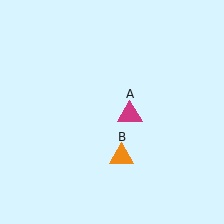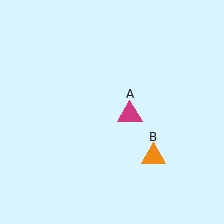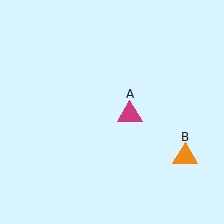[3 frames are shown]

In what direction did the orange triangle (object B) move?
The orange triangle (object B) moved right.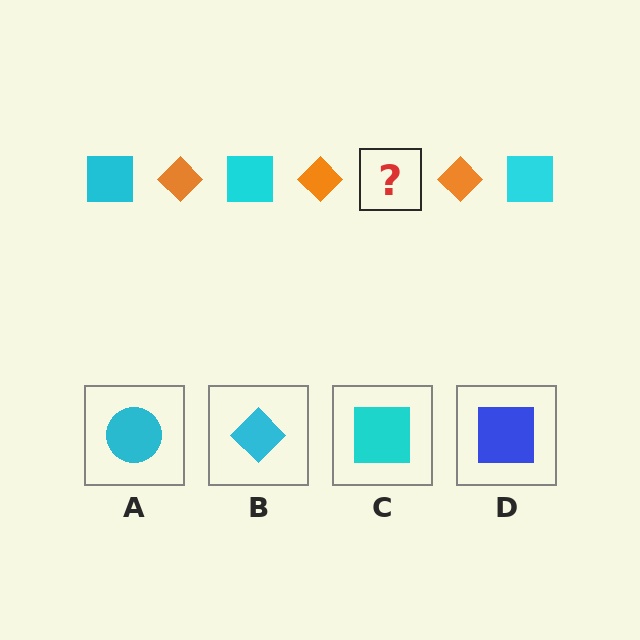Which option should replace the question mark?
Option C.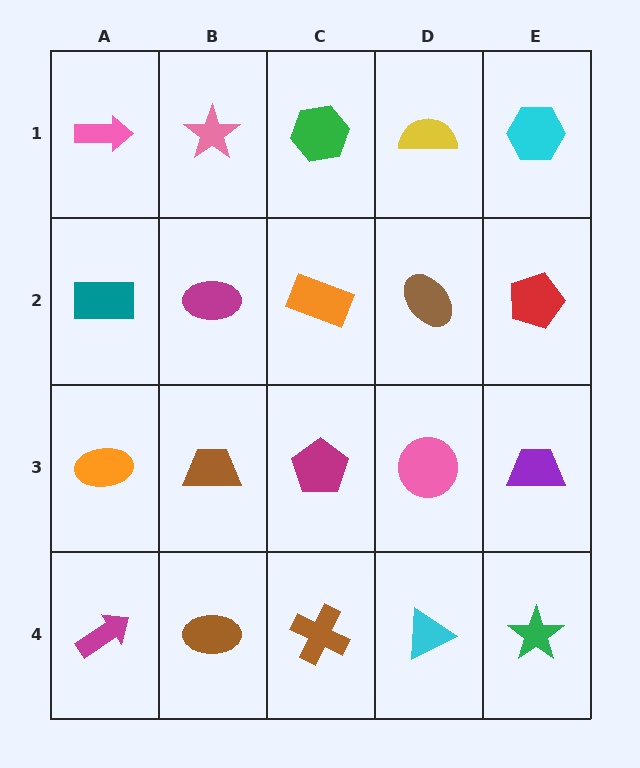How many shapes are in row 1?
5 shapes.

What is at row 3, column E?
A purple trapezoid.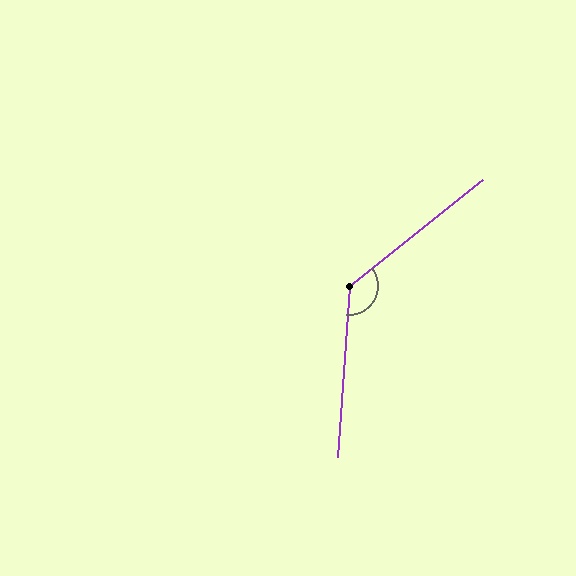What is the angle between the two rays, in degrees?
Approximately 132 degrees.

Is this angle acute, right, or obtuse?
It is obtuse.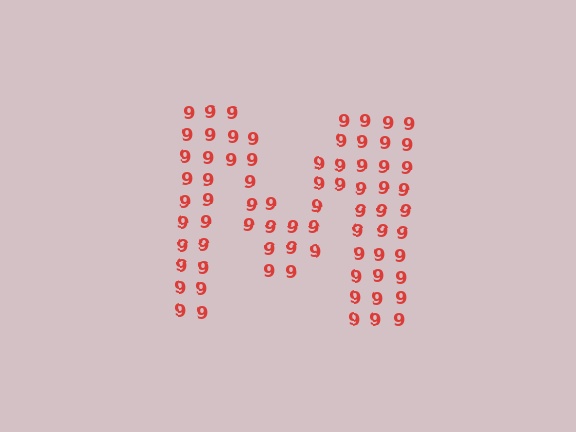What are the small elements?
The small elements are digit 9's.